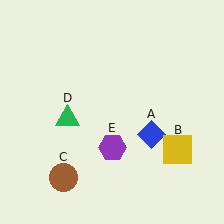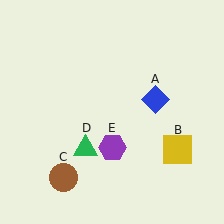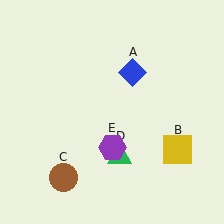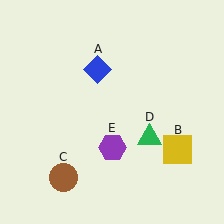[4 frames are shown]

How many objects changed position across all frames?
2 objects changed position: blue diamond (object A), green triangle (object D).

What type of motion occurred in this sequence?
The blue diamond (object A), green triangle (object D) rotated counterclockwise around the center of the scene.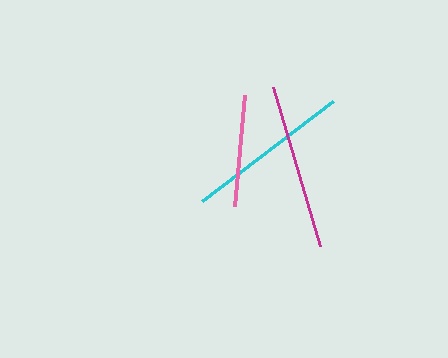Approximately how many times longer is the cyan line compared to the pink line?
The cyan line is approximately 1.5 times the length of the pink line.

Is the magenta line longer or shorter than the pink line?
The magenta line is longer than the pink line.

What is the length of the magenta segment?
The magenta segment is approximately 166 pixels long.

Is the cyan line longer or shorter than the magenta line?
The magenta line is longer than the cyan line.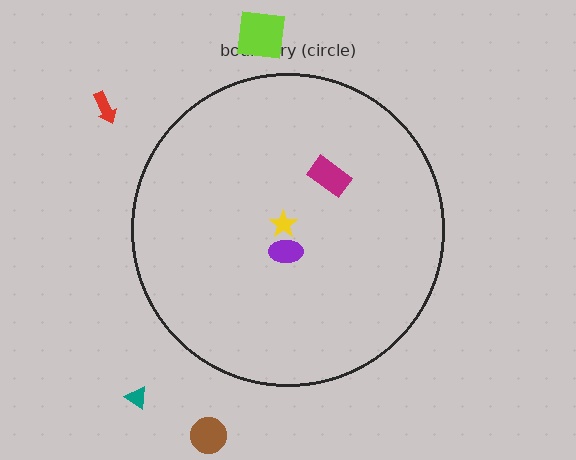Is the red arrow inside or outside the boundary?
Outside.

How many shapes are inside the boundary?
3 inside, 4 outside.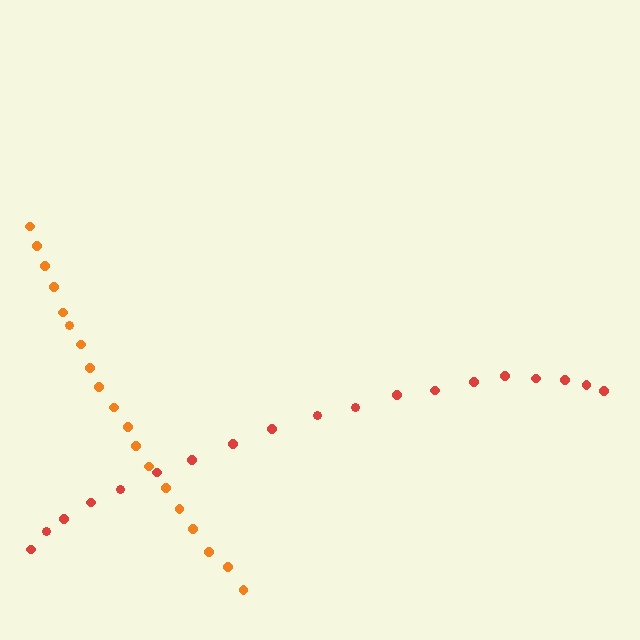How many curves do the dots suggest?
There are 2 distinct paths.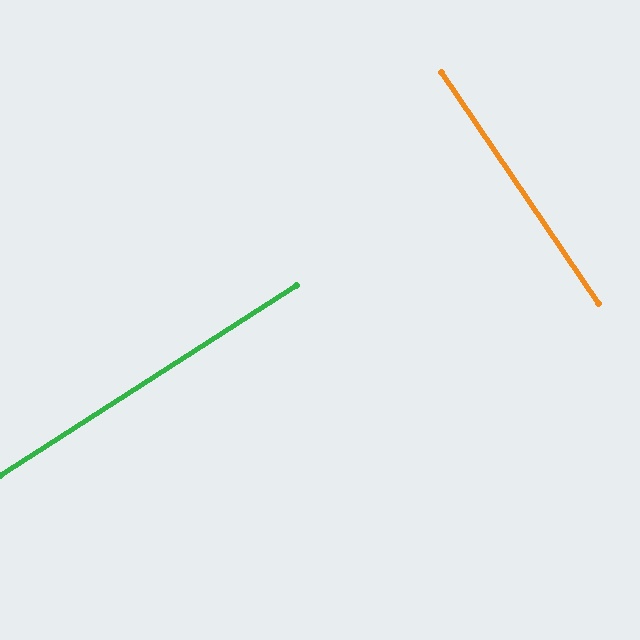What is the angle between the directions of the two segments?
Approximately 88 degrees.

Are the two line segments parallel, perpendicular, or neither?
Perpendicular — they meet at approximately 88°.